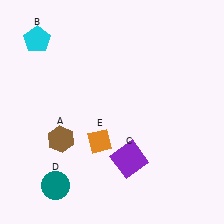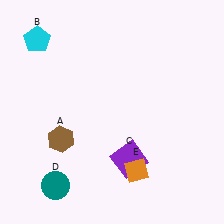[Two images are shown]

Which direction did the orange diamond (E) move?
The orange diamond (E) moved right.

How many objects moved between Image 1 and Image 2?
1 object moved between the two images.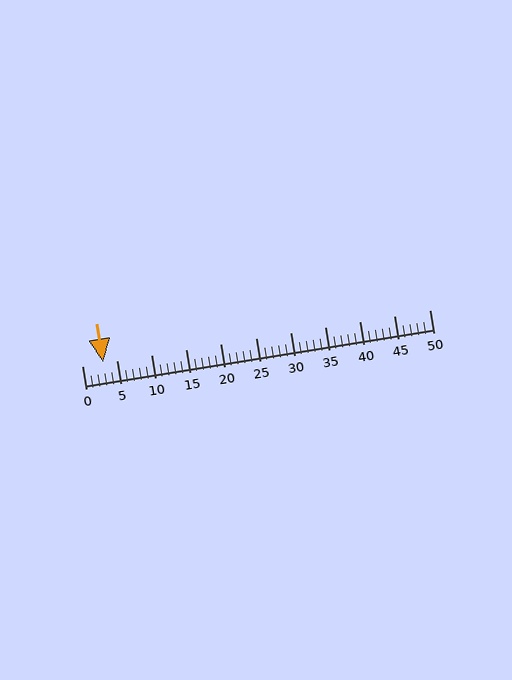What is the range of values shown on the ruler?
The ruler shows values from 0 to 50.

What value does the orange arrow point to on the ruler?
The orange arrow points to approximately 3.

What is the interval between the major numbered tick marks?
The major tick marks are spaced 5 units apart.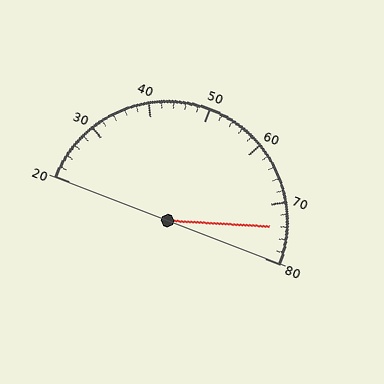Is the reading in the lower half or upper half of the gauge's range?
The reading is in the upper half of the range (20 to 80).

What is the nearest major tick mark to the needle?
The nearest major tick mark is 70.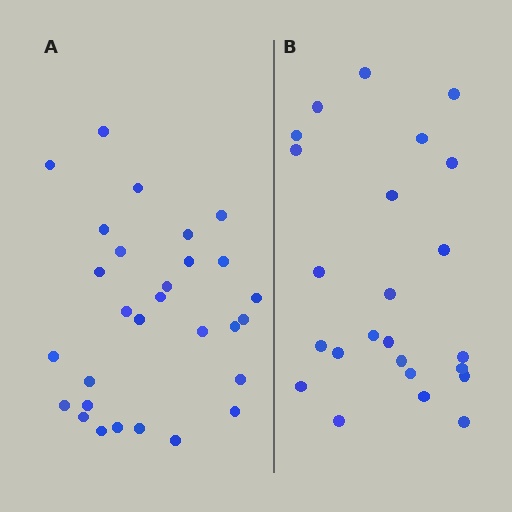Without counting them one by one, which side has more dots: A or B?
Region A (the left region) has more dots.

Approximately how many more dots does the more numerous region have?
Region A has about 5 more dots than region B.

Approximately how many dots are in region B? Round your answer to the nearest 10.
About 20 dots. (The exact count is 24, which rounds to 20.)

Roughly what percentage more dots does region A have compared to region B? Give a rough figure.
About 20% more.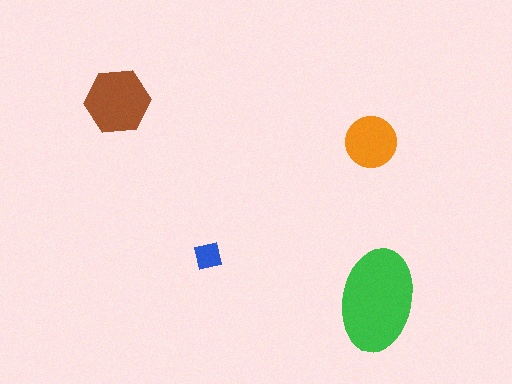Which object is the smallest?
The blue square.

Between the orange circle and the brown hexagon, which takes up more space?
The brown hexagon.